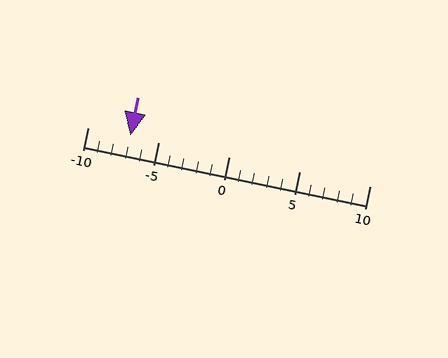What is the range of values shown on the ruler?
The ruler shows values from -10 to 10.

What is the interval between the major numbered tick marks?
The major tick marks are spaced 5 units apart.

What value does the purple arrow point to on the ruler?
The purple arrow points to approximately -7.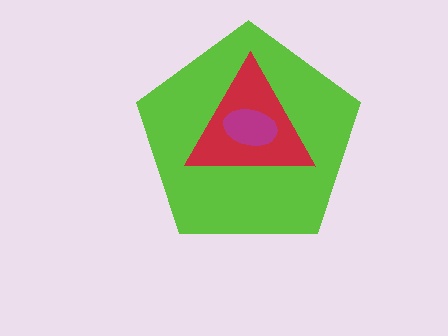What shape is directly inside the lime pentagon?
The red triangle.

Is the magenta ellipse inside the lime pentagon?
Yes.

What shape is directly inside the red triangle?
The magenta ellipse.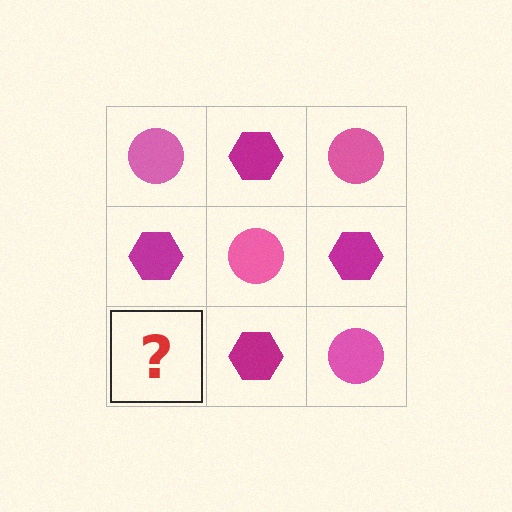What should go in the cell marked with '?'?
The missing cell should contain a pink circle.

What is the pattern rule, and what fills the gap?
The rule is that it alternates pink circle and magenta hexagon in a checkerboard pattern. The gap should be filled with a pink circle.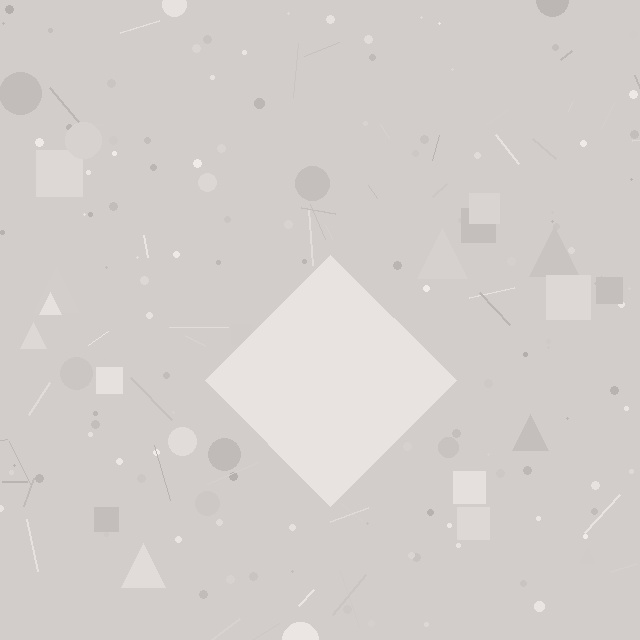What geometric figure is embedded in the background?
A diamond is embedded in the background.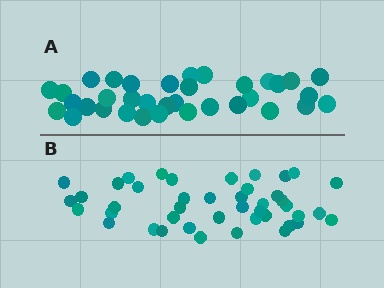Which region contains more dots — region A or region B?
Region B (the bottom region) has more dots.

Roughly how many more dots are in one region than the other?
Region B has roughly 8 or so more dots than region A.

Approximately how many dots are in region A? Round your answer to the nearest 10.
About 40 dots. (The exact count is 35, which rounds to 40.)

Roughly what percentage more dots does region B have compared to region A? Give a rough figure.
About 25% more.